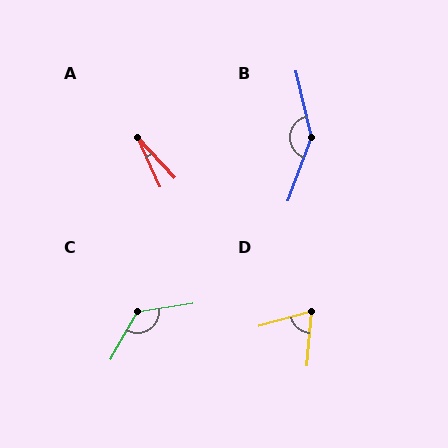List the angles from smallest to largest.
A (18°), D (70°), C (129°), B (146°).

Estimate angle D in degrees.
Approximately 70 degrees.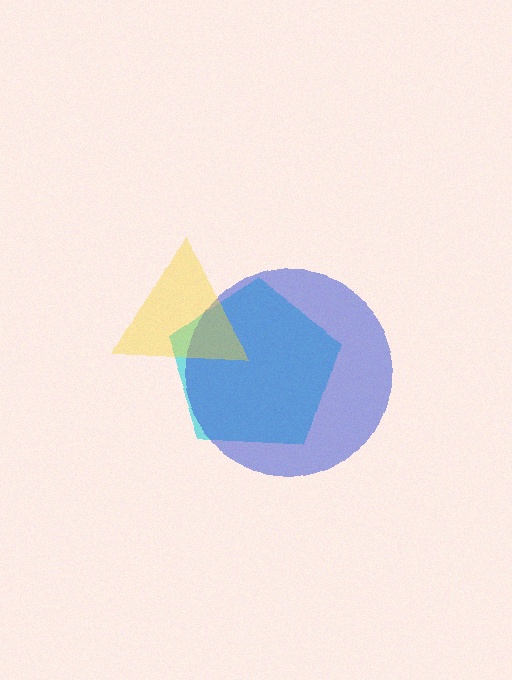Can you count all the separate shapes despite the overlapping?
Yes, there are 3 separate shapes.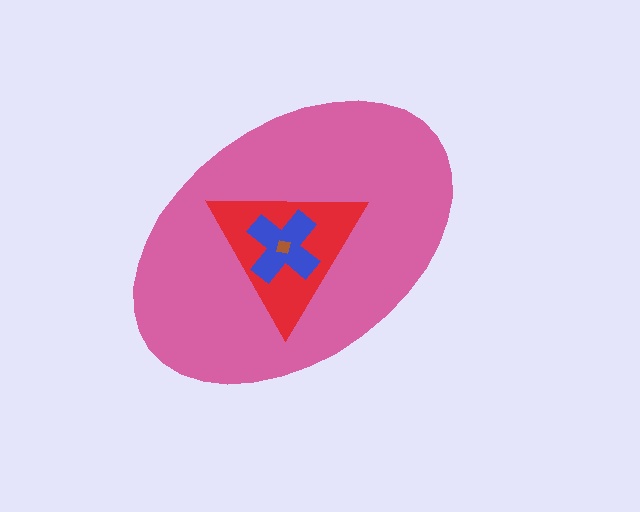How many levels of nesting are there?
4.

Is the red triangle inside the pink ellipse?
Yes.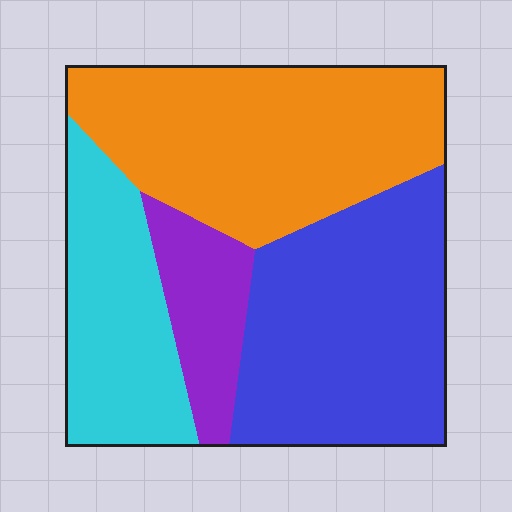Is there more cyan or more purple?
Cyan.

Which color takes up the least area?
Purple, at roughly 10%.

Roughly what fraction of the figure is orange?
Orange takes up about one third (1/3) of the figure.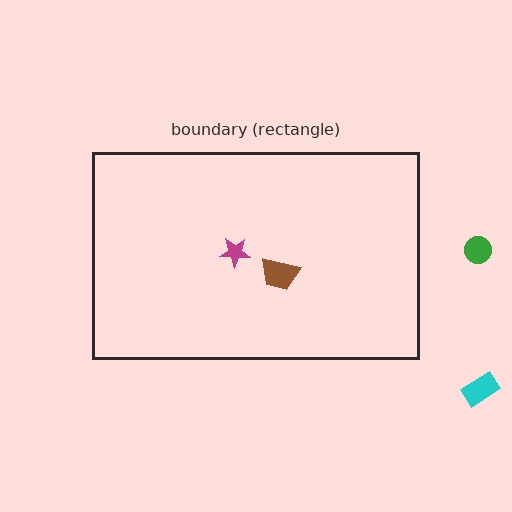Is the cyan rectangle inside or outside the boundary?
Outside.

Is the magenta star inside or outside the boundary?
Inside.